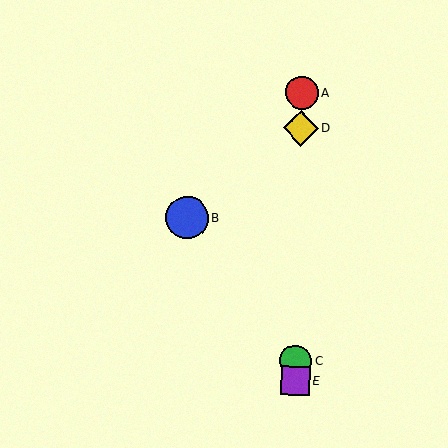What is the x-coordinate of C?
Object C is at x≈296.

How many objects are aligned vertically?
4 objects (A, C, D, E) are aligned vertically.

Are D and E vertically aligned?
Yes, both are at x≈301.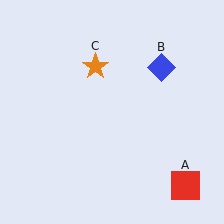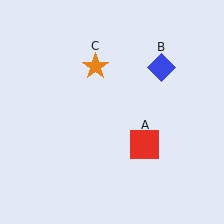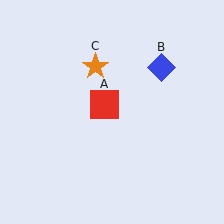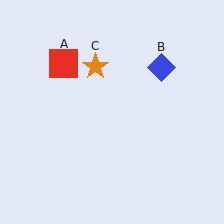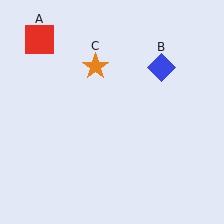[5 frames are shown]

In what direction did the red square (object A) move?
The red square (object A) moved up and to the left.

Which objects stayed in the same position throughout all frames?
Blue diamond (object B) and orange star (object C) remained stationary.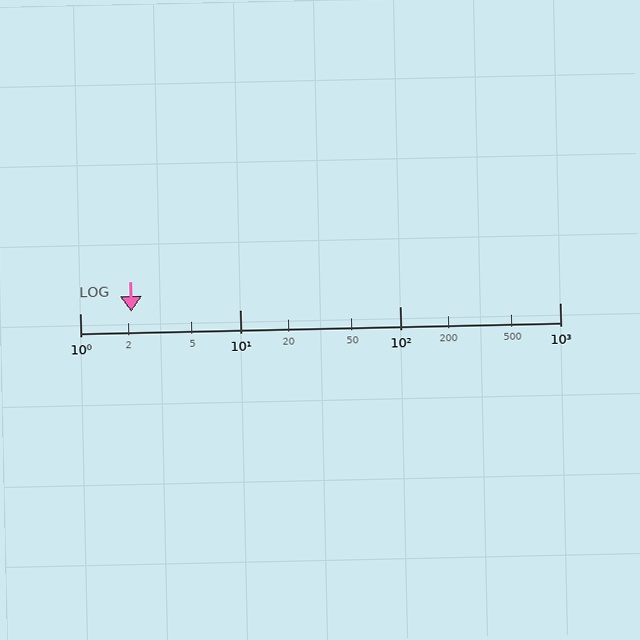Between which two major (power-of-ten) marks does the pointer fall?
The pointer is between 1 and 10.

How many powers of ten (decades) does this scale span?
The scale spans 3 decades, from 1 to 1000.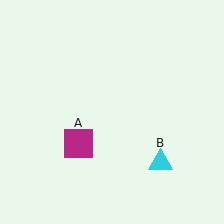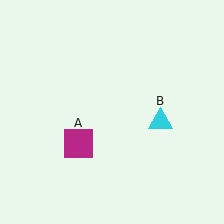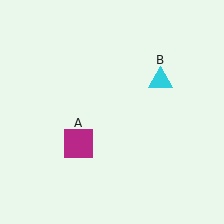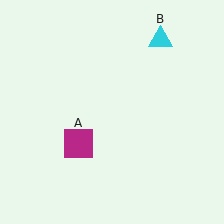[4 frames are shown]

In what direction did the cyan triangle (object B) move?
The cyan triangle (object B) moved up.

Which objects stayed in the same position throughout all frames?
Magenta square (object A) remained stationary.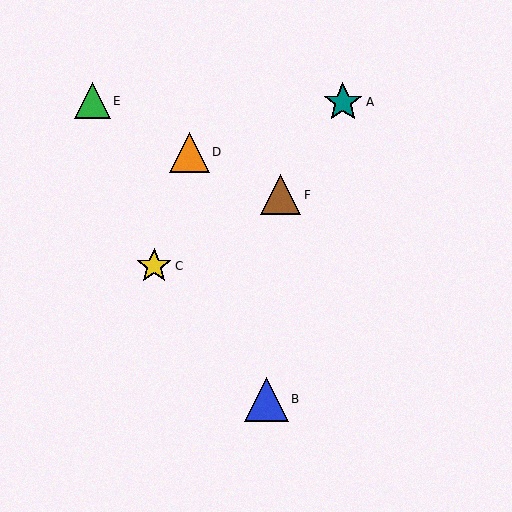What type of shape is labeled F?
Shape F is a brown triangle.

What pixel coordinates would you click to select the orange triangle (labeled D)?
Click at (189, 152) to select the orange triangle D.